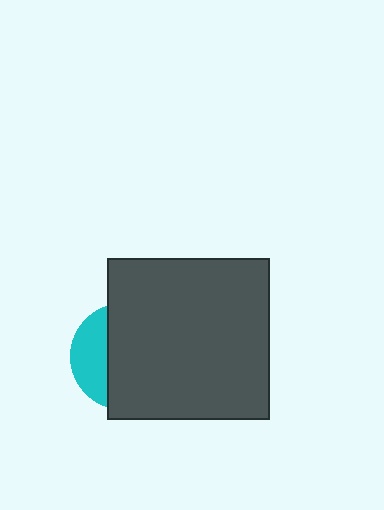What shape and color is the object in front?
The object in front is a dark gray square.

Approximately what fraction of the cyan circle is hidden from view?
Roughly 69% of the cyan circle is hidden behind the dark gray square.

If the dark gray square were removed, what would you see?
You would see the complete cyan circle.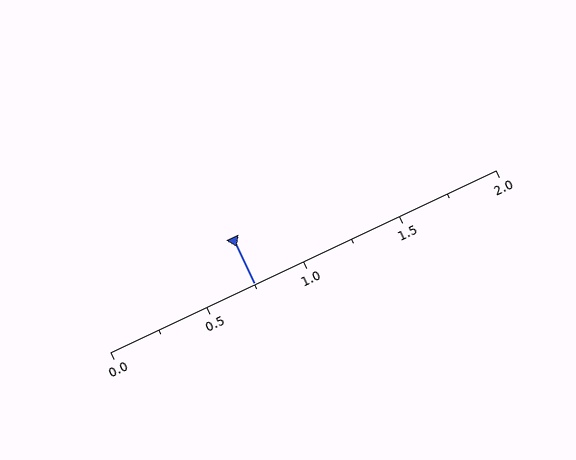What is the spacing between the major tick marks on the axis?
The major ticks are spaced 0.5 apart.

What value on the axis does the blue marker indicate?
The marker indicates approximately 0.75.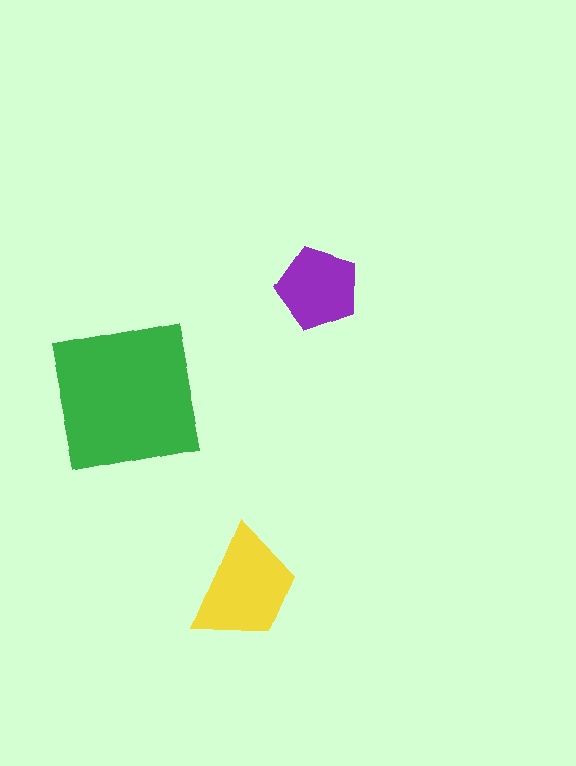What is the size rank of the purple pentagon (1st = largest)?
3rd.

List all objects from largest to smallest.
The green square, the yellow trapezoid, the purple pentagon.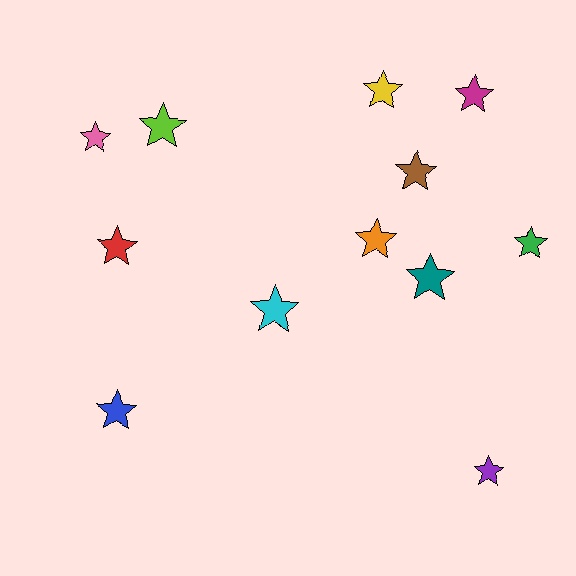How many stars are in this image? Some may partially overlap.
There are 12 stars.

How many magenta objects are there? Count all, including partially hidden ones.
There is 1 magenta object.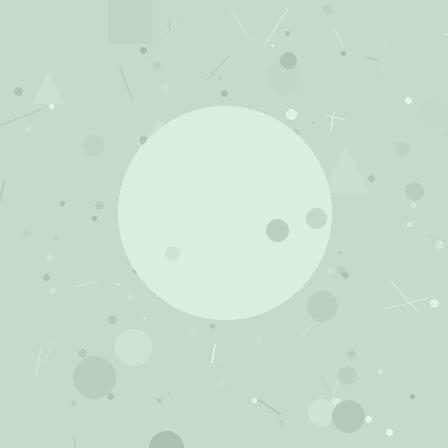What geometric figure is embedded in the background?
A circle is embedded in the background.